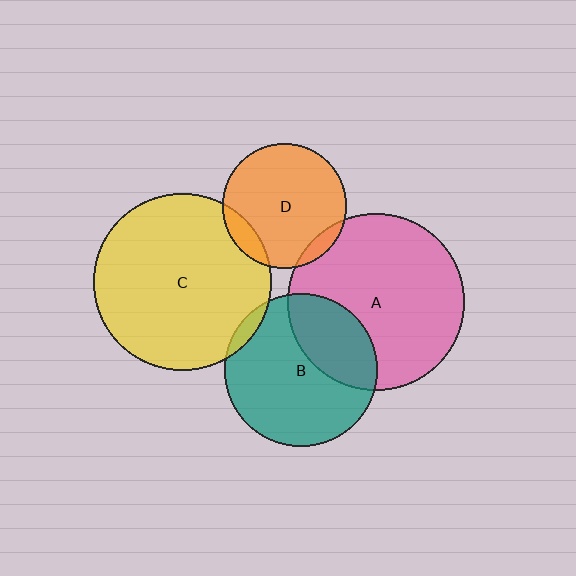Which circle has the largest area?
Circle C (yellow).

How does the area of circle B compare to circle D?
Approximately 1.5 times.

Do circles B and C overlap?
Yes.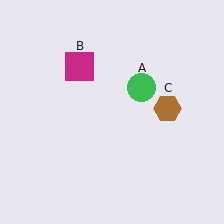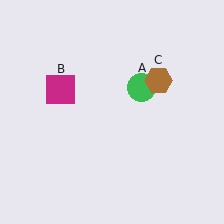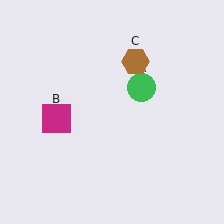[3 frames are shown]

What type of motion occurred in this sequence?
The magenta square (object B), brown hexagon (object C) rotated counterclockwise around the center of the scene.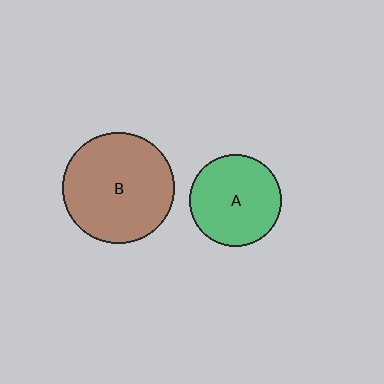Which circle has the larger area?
Circle B (brown).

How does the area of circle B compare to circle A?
Approximately 1.5 times.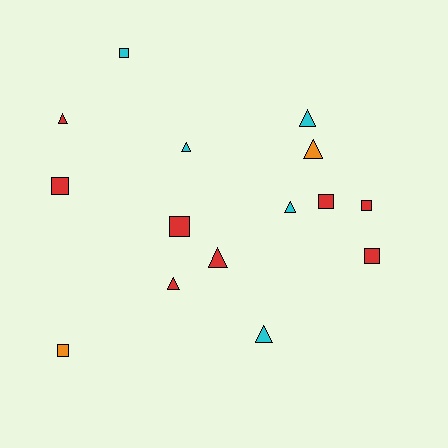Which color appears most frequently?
Red, with 8 objects.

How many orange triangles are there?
There is 1 orange triangle.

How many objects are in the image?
There are 15 objects.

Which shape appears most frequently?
Triangle, with 8 objects.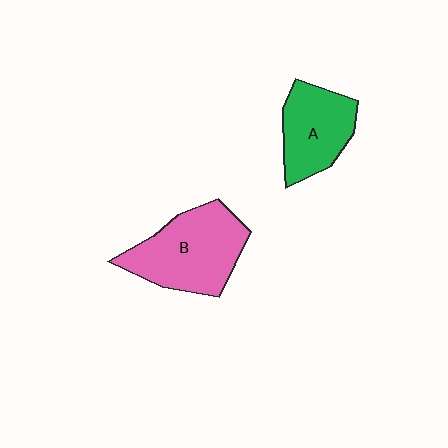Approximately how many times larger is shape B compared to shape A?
Approximately 1.4 times.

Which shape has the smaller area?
Shape A (green).